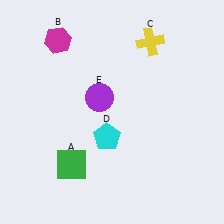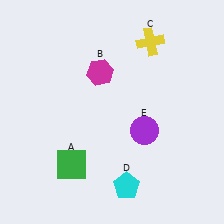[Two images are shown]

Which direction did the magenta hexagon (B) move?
The magenta hexagon (B) moved right.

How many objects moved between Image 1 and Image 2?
3 objects moved between the two images.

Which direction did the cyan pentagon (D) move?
The cyan pentagon (D) moved down.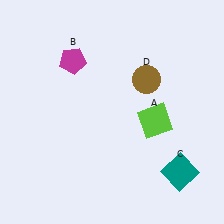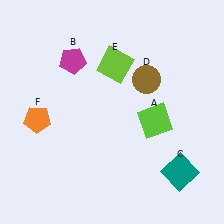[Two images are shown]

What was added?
A lime square (E), an orange pentagon (F) were added in Image 2.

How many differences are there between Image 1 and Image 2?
There are 2 differences between the two images.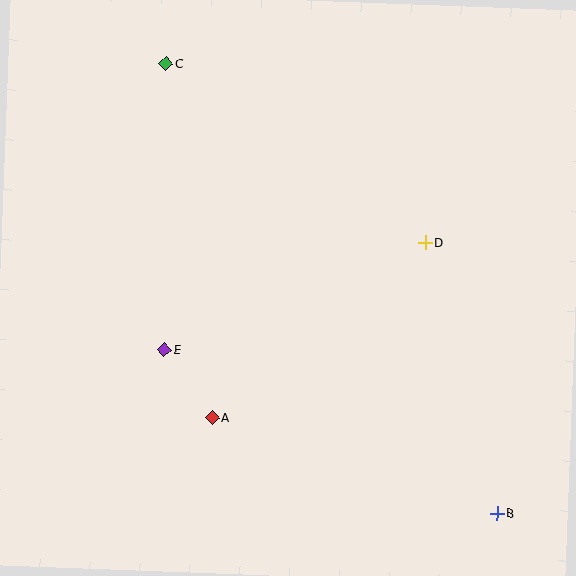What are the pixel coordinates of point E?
Point E is at (164, 350).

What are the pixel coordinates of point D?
Point D is at (425, 242).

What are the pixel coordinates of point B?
Point B is at (497, 513).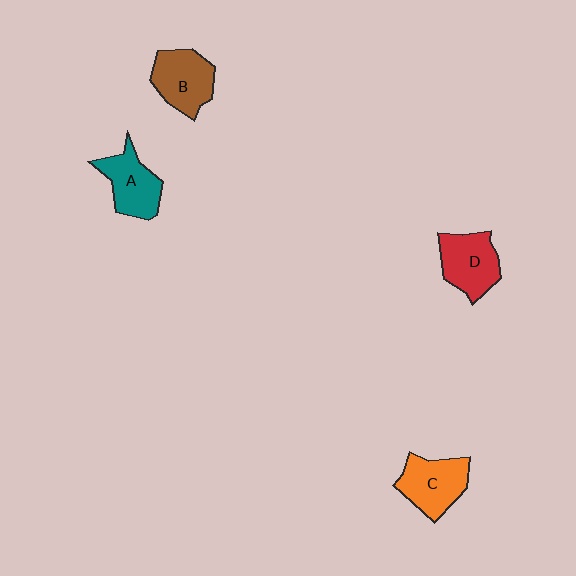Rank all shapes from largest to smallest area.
From largest to smallest: C (orange), B (brown), D (red), A (teal).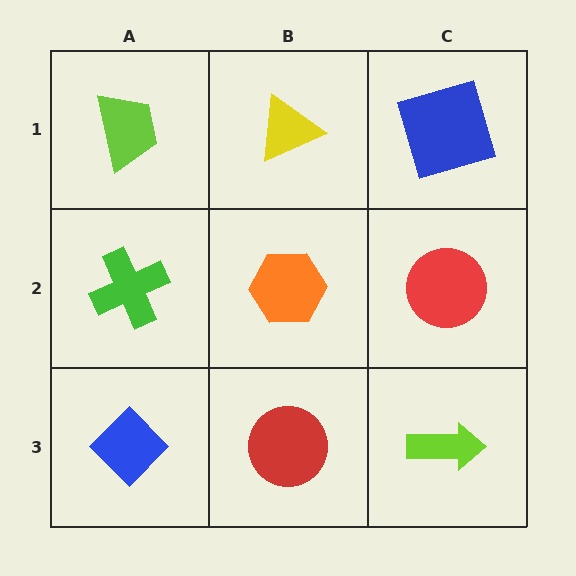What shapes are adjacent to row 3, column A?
A green cross (row 2, column A), a red circle (row 3, column B).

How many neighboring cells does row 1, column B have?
3.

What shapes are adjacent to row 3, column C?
A red circle (row 2, column C), a red circle (row 3, column B).